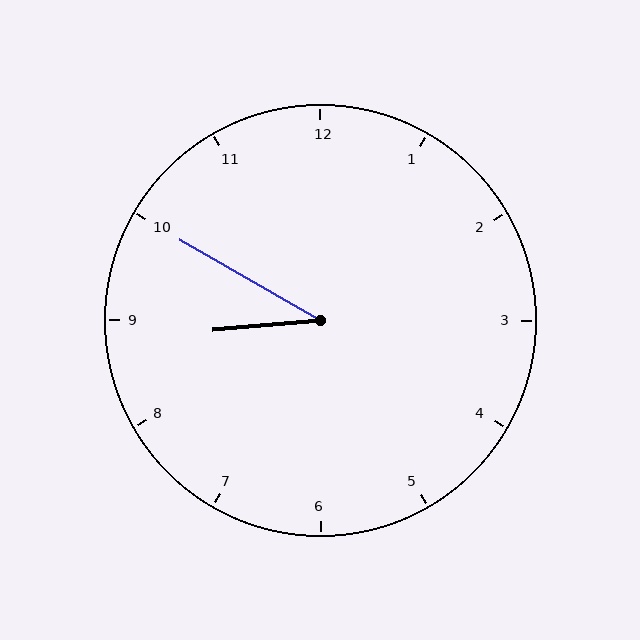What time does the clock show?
8:50.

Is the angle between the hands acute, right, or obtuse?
It is acute.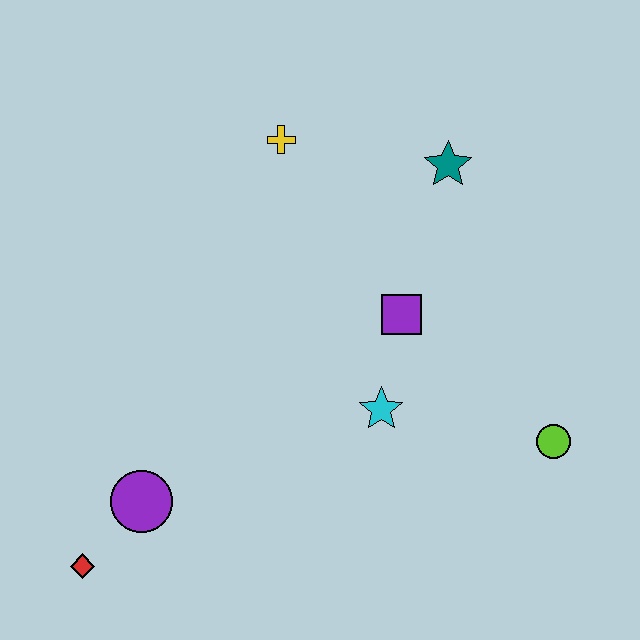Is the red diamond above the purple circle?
No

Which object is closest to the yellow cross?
The teal star is closest to the yellow cross.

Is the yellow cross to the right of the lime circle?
No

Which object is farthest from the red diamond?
The teal star is farthest from the red diamond.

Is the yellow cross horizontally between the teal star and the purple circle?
Yes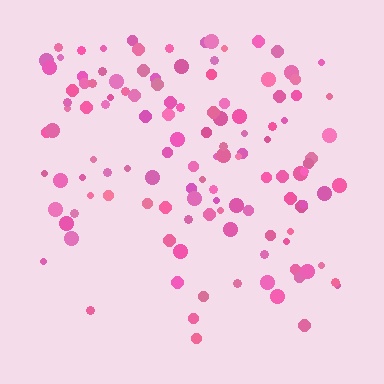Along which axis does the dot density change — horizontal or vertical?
Vertical.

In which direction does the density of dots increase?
From bottom to top, with the top side densest.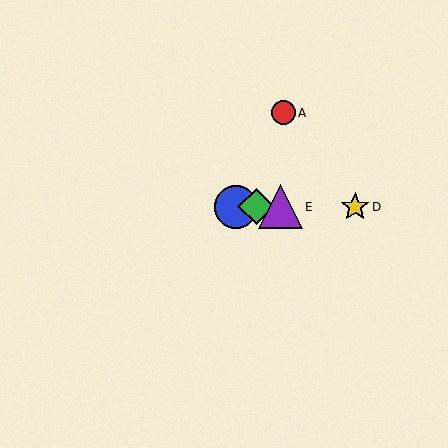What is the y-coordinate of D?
Object D is at y≈207.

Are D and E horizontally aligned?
Yes, both are at y≈207.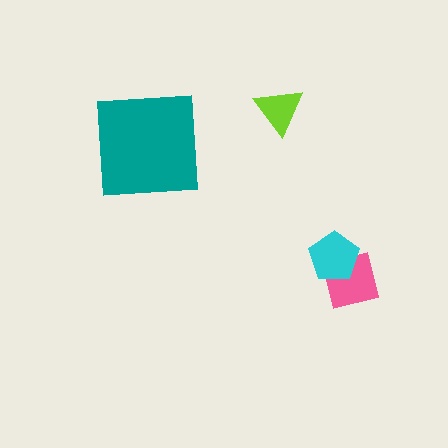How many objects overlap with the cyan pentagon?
1 object overlaps with the cyan pentagon.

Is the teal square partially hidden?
No, no other shape covers it.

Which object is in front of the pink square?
The cyan pentagon is in front of the pink square.